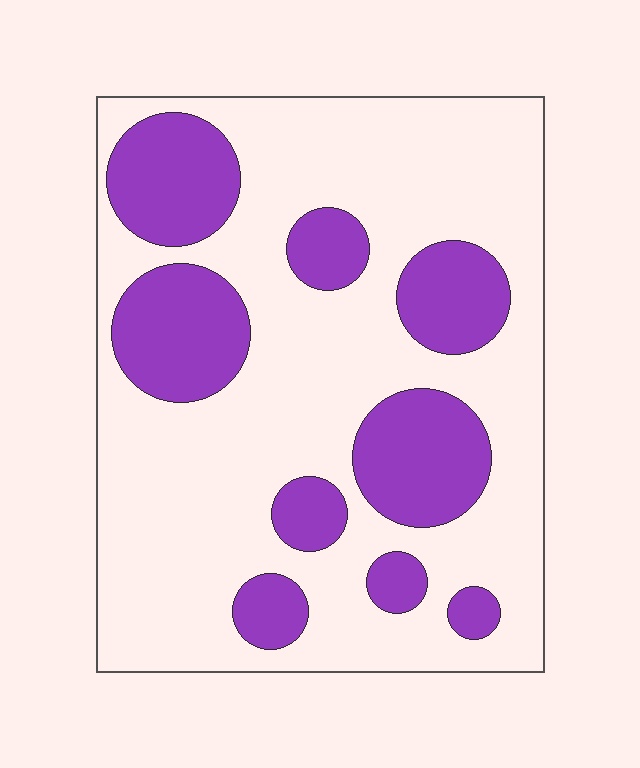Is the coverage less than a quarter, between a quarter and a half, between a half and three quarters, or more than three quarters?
Between a quarter and a half.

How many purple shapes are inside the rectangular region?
9.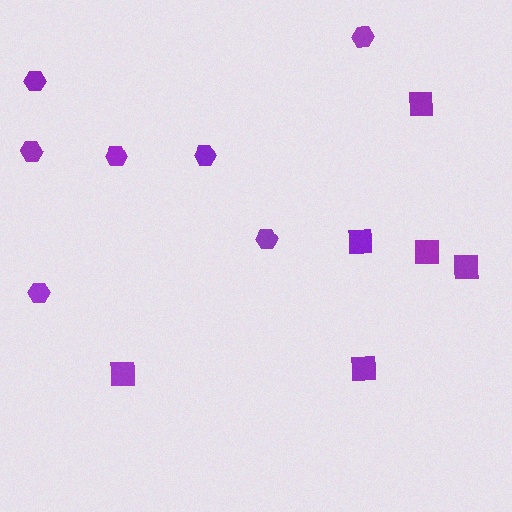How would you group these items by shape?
There are 2 groups: one group of squares (6) and one group of hexagons (7).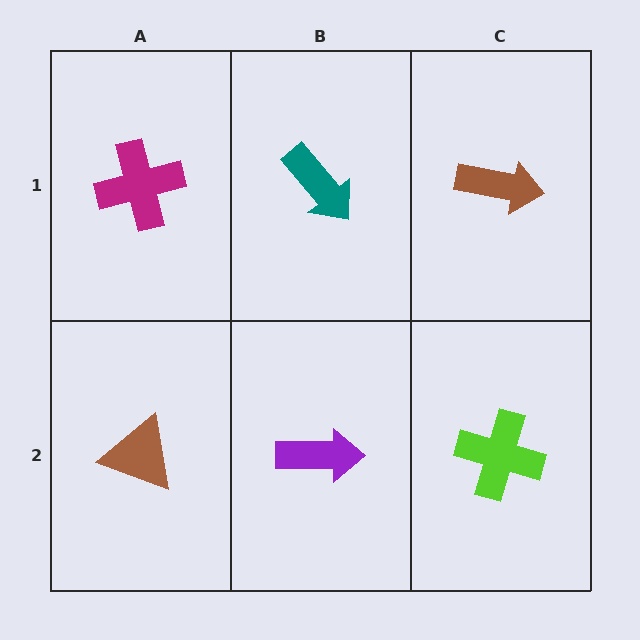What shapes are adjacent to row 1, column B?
A purple arrow (row 2, column B), a magenta cross (row 1, column A), a brown arrow (row 1, column C).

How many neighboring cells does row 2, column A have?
2.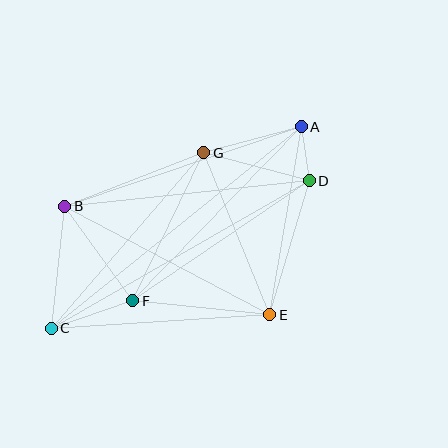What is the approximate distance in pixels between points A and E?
The distance between A and E is approximately 191 pixels.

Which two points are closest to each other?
Points A and D are closest to each other.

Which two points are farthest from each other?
Points A and C are farthest from each other.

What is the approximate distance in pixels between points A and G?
The distance between A and G is approximately 101 pixels.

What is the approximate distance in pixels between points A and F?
The distance between A and F is approximately 242 pixels.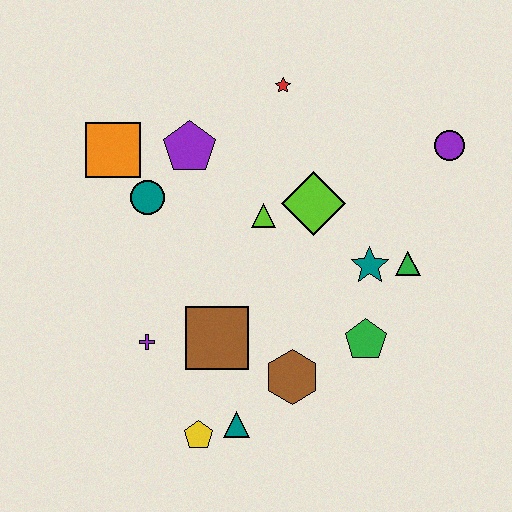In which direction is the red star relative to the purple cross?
The red star is above the purple cross.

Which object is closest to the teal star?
The green triangle is closest to the teal star.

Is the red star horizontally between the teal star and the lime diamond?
No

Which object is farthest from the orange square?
The purple circle is farthest from the orange square.